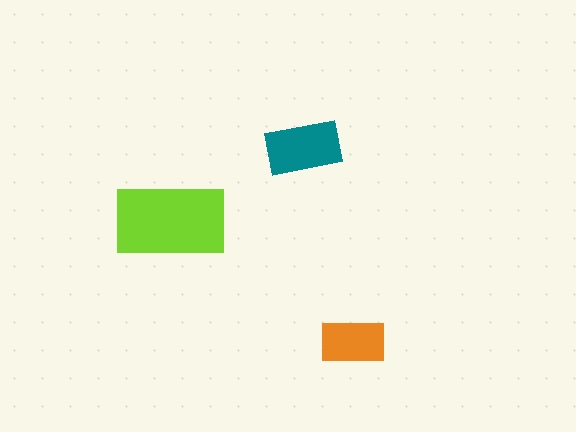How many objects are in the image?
There are 3 objects in the image.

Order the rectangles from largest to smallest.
the lime one, the teal one, the orange one.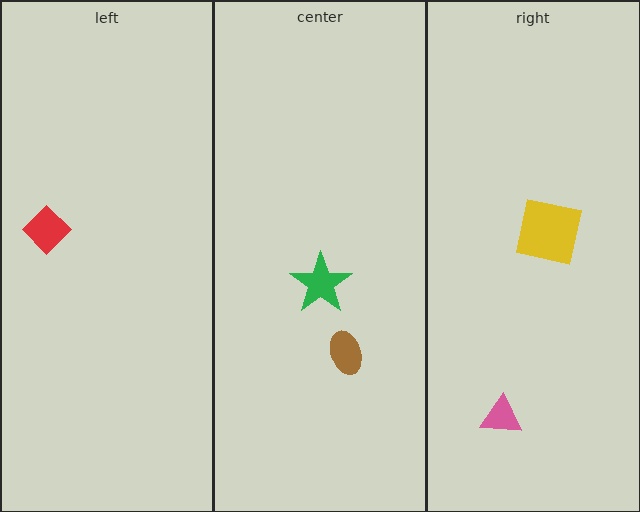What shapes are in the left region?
The red diamond.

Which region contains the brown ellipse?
The center region.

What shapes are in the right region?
The pink triangle, the yellow square.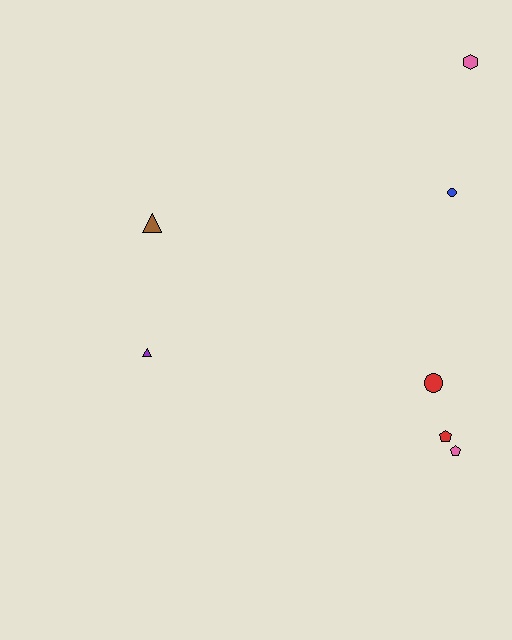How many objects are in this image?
There are 7 objects.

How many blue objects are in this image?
There is 1 blue object.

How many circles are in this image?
There are 2 circles.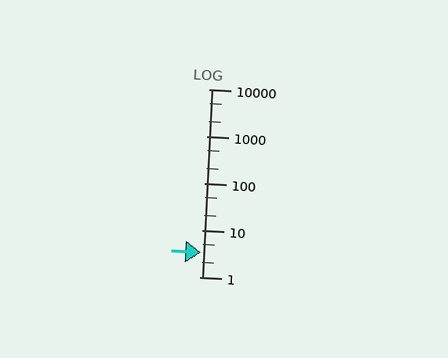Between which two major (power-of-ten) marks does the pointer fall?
The pointer is between 1 and 10.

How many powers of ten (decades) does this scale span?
The scale spans 4 decades, from 1 to 10000.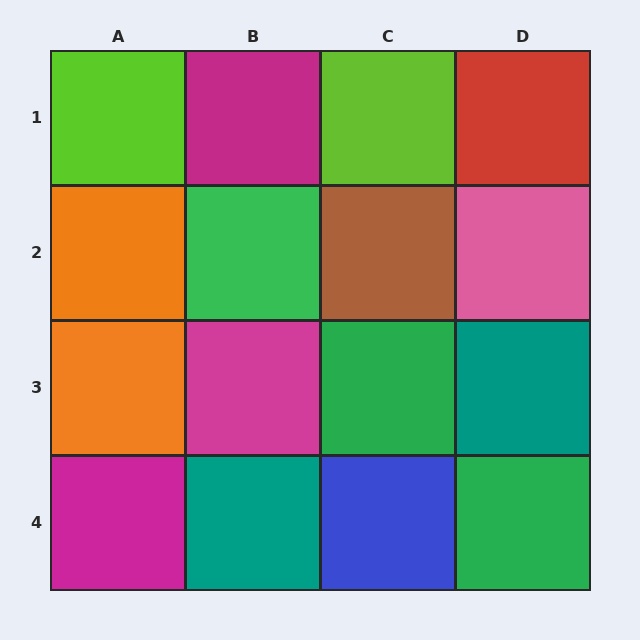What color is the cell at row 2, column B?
Green.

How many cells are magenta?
3 cells are magenta.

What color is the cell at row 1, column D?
Red.